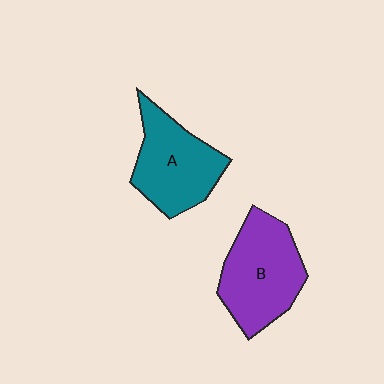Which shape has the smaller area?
Shape A (teal).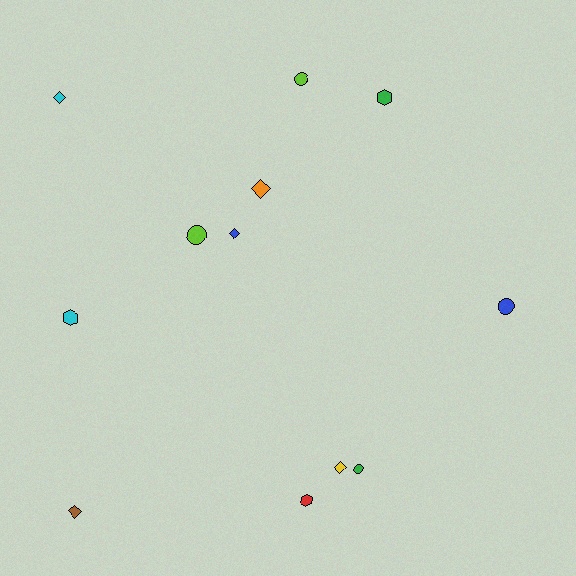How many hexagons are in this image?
There are 3 hexagons.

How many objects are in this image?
There are 12 objects.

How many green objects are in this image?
There are 2 green objects.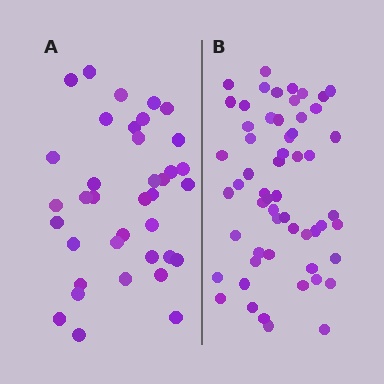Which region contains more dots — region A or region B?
Region B (the right region) has more dots.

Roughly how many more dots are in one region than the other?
Region B has approximately 20 more dots than region A.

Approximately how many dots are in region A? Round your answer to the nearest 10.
About 40 dots. (The exact count is 37, which rounds to 40.)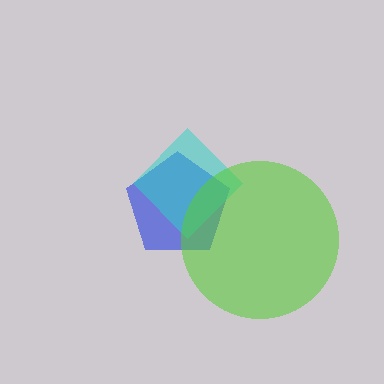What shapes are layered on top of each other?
The layered shapes are: a blue pentagon, a cyan diamond, a lime circle.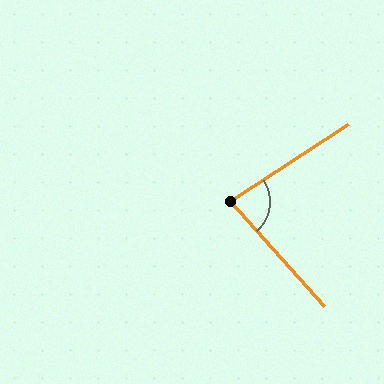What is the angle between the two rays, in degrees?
Approximately 81 degrees.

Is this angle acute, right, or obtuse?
It is acute.